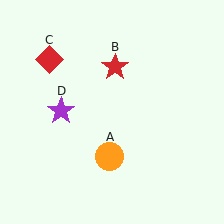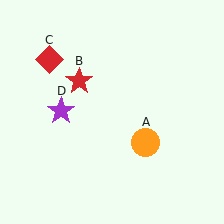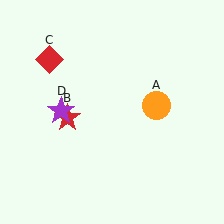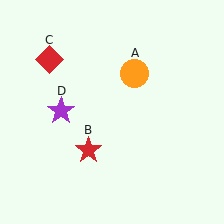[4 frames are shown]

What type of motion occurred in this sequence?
The orange circle (object A), red star (object B) rotated counterclockwise around the center of the scene.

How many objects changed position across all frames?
2 objects changed position: orange circle (object A), red star (object B).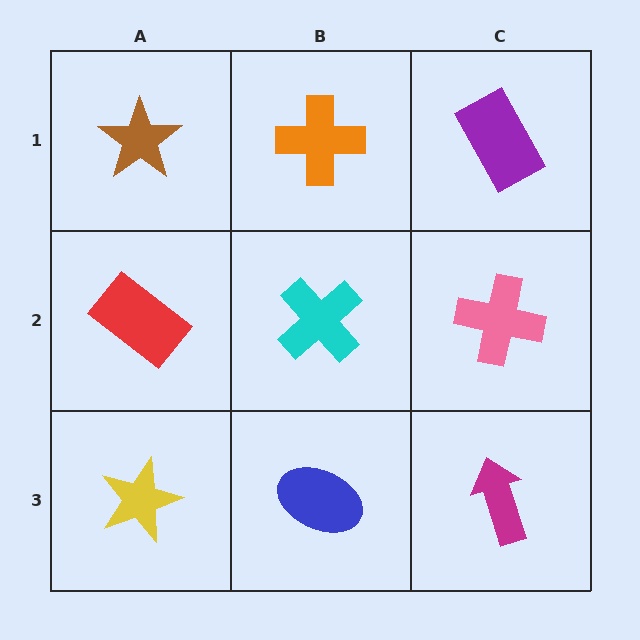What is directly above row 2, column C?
A purple rectangle.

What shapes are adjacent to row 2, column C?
A purple rectangle (row 1, column C), a magenta arrow (row 3, column C), a cyan cross (row 2, column B).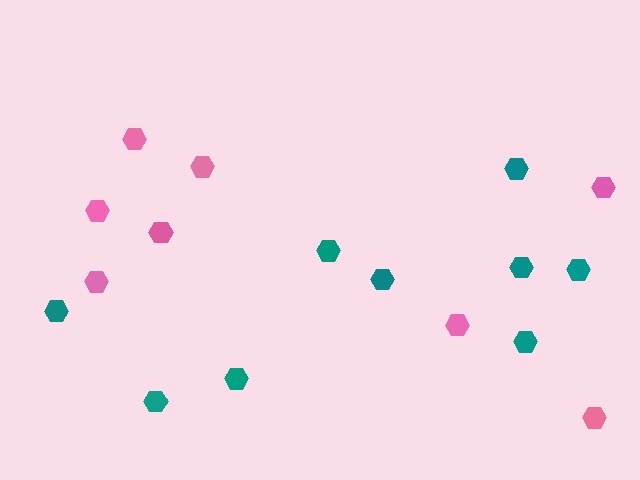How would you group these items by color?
There are 2 groups: one group of pink hexagons (8) and one group of teal hexagons (9).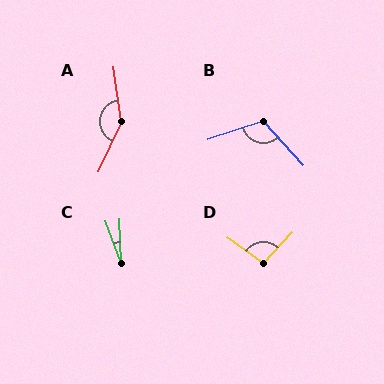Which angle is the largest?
A, at approximately 146 degrees.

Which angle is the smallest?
C, at approximately 18 degrees.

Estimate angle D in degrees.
Approximately 98 degrees.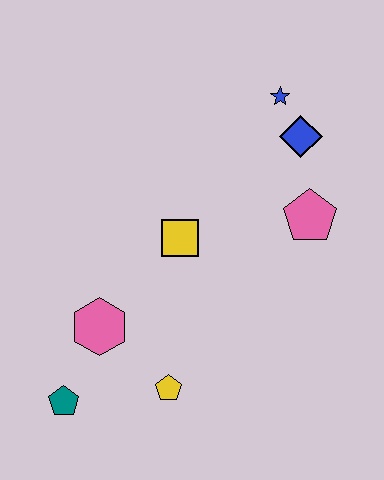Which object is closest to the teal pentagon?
The pink hexagon is closest to the teal pentagon.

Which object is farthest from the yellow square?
The teal pentagon is farthest from the yellow square.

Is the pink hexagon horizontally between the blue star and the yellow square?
No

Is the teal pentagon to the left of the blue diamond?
Yes